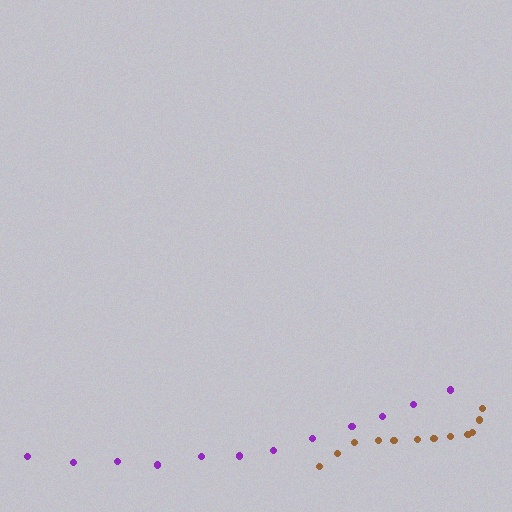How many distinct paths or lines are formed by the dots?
There are 2 distinct paths.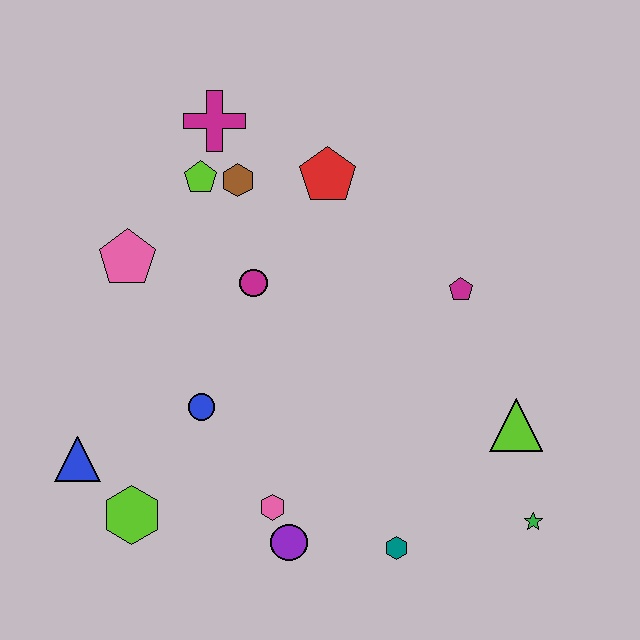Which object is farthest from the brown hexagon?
The green star is farthest from the brown hexagon.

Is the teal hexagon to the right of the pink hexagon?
Yes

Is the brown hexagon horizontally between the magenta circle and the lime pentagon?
Yes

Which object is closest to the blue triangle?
The lime hexagon is closest to the blue triangle.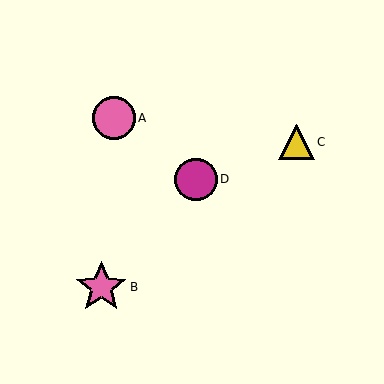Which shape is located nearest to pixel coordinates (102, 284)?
The pink star (labeled B) at (101, 287) is nearest to that location.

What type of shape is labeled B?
Shape B is a pink star.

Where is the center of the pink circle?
The center of the pink circle is at (114, 118).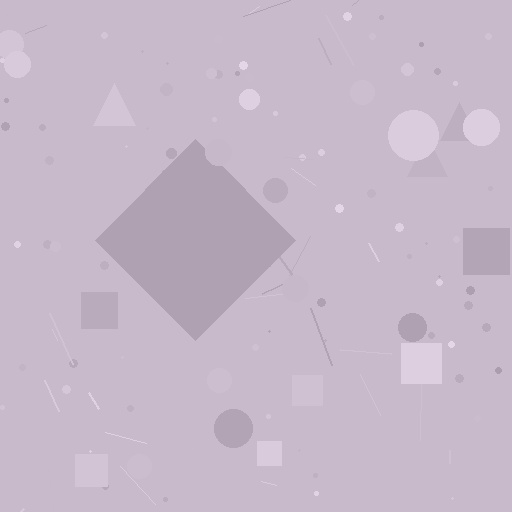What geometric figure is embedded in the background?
A diamond is embedded in the background.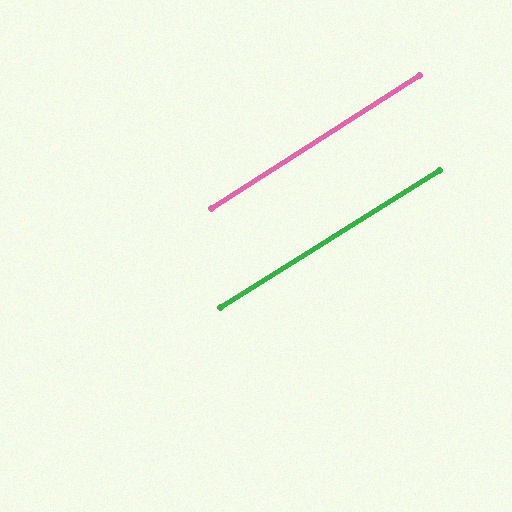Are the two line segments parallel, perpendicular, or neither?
Parallel — their directions differ by only 0.7°.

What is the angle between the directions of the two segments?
Approximately 1 degree.